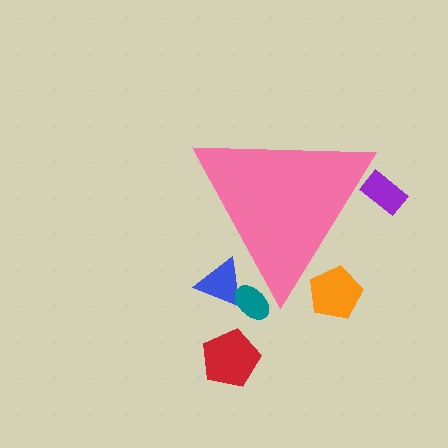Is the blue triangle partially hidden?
Yes, the blue triangle is partially hidden behind the pink triangle.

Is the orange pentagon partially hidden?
Yes, the orange pentagon is partially hidden behind the pink triangle.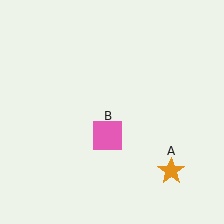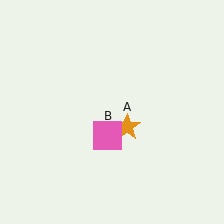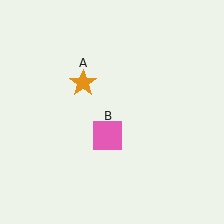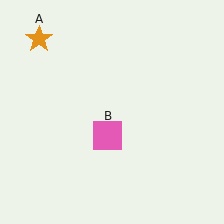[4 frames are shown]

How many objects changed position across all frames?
1 object changed position: orange star (object A).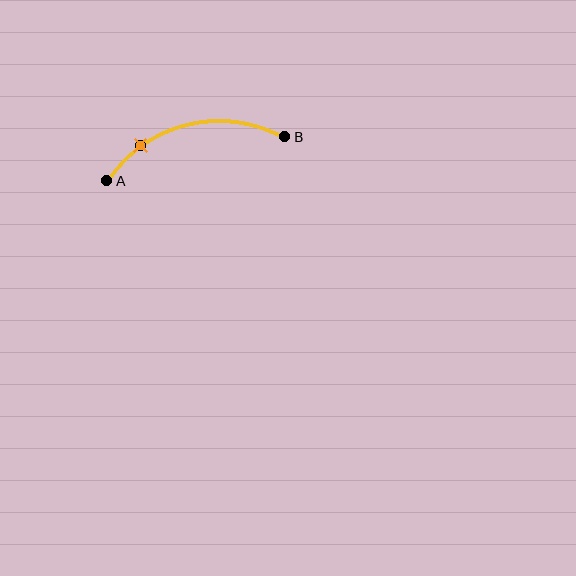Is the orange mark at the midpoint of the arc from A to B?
No. The orange mark lies on the arc but is closer to endpoint A. The arc midpoint would be at the point on the curve equidistant along the arc from both A and B.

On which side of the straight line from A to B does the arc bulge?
The arc bulges above the straight line connecting A and B.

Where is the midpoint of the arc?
The arc midpoint is the point on the curve farthest from the straight line joining A and B. It sits above that line.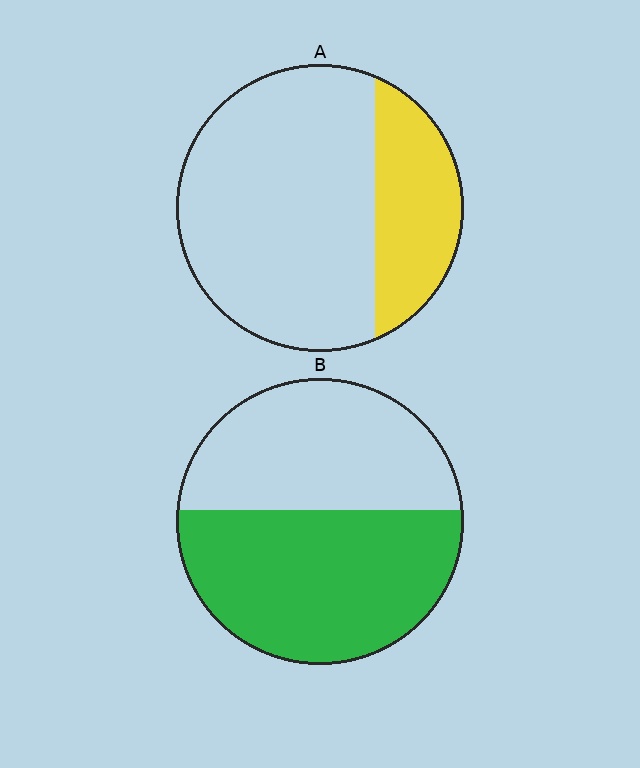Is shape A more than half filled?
No.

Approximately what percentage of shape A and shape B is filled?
A is approximately 25% and B is approximately 55%.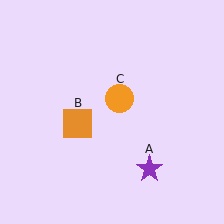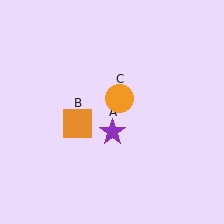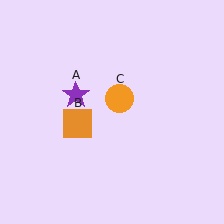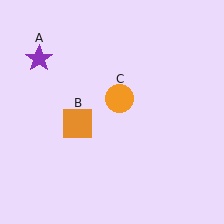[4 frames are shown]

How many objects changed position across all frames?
1 object changed position: purple star (object A).